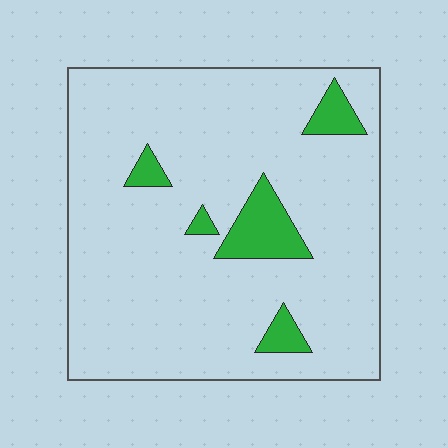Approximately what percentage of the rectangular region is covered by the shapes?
Approximately 10%.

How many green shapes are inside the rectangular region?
5.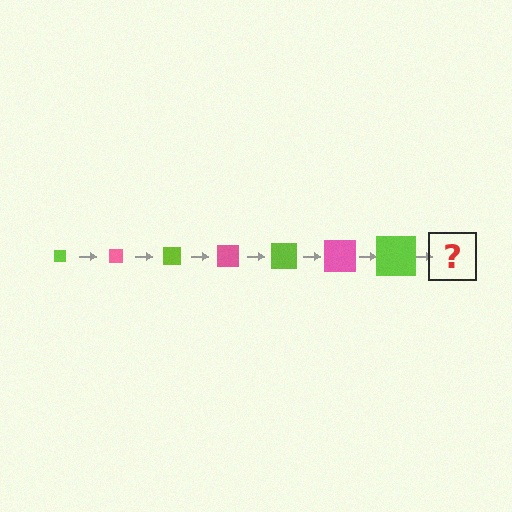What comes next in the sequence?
The next element should be a pink square, larger than the previous one.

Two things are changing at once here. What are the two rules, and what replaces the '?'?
The two rules are that the square grows larger each step and the color cycles through lime and pink. The '?' should be a pink square, larger than the previous one.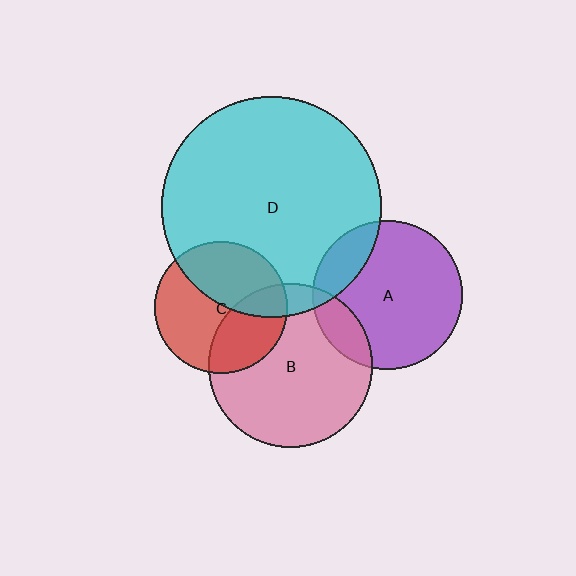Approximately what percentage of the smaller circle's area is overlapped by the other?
Approximately 35%.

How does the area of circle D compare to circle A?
Approximately 2.2 times.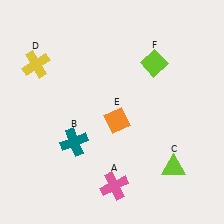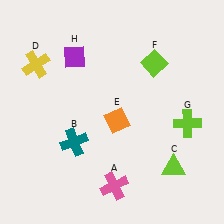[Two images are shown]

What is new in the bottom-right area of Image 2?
A lime cross (G) was added in the bottom-right area of Image 2.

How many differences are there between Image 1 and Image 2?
There are 2 differences between the two images.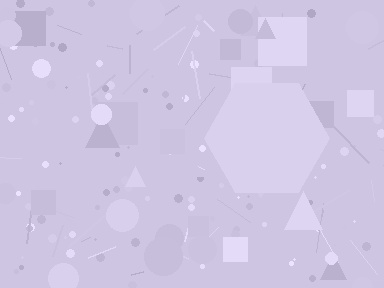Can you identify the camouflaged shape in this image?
The camouflaged shape is a hexagon.